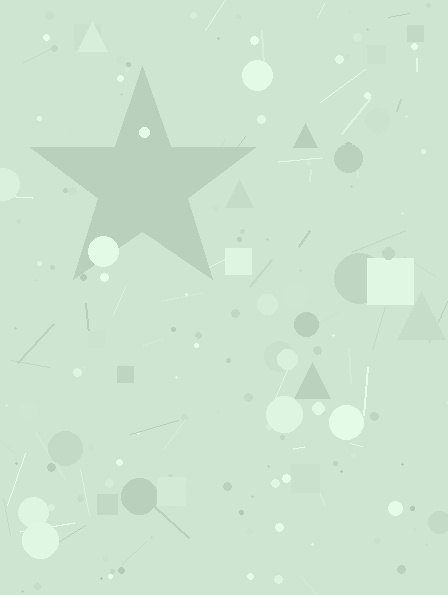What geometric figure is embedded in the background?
A star is embedded in the background.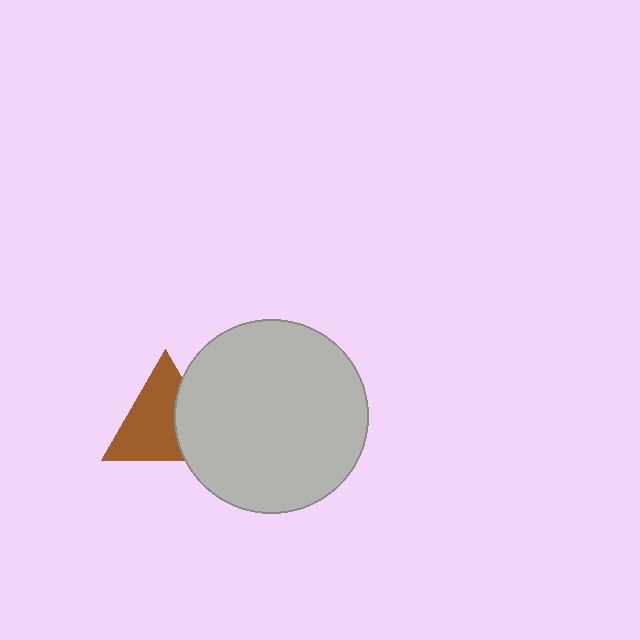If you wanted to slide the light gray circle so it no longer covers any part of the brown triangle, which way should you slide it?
Slide it right — that is the most direct way to separate the two shapes.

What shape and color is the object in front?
The object in front is a light gray circle.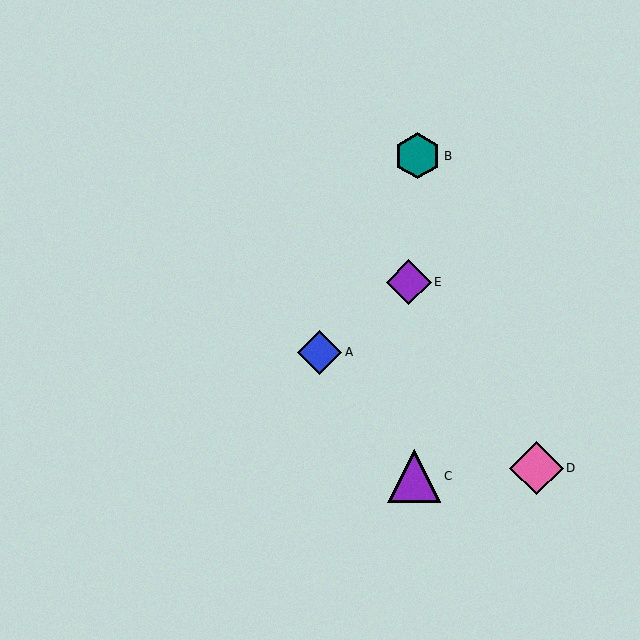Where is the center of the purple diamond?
The center of the purple diamond is at (409, 282).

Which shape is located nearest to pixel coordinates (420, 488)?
The purple triangle (labeled C) at (414, 476) is nearest to that location.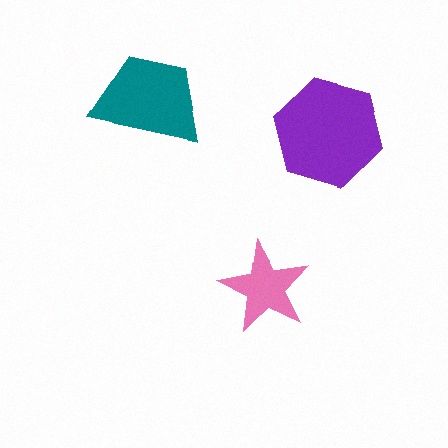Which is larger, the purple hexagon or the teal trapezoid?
The purple hexagon.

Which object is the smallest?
The pink star.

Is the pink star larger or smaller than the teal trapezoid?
Smaller.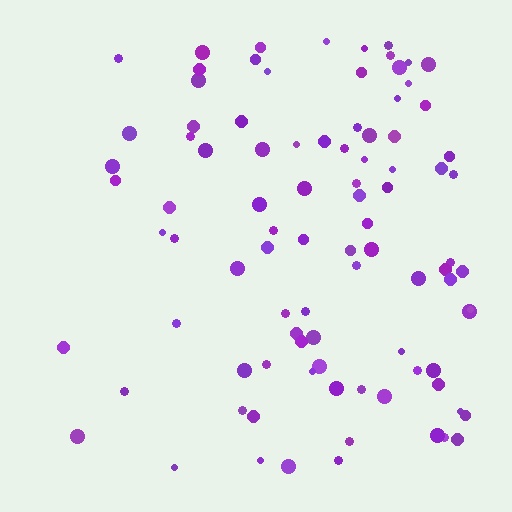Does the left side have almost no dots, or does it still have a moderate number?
Still a moderate number, just noticeably fewer than the right.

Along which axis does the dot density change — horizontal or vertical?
Horizontal.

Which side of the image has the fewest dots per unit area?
The left.